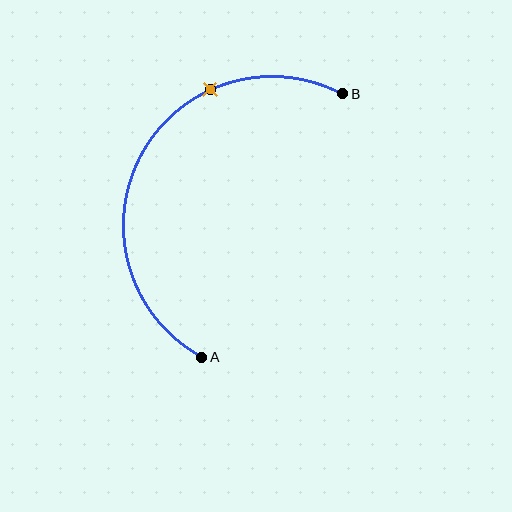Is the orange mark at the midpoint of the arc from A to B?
No. The orange mark lies on the arc but is closer to endpoint B. The arc midpoint would be at the point on the curve equidistant along the arc from both A and B.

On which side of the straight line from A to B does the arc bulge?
The arc bulges to the left of the straight line connecting A and B.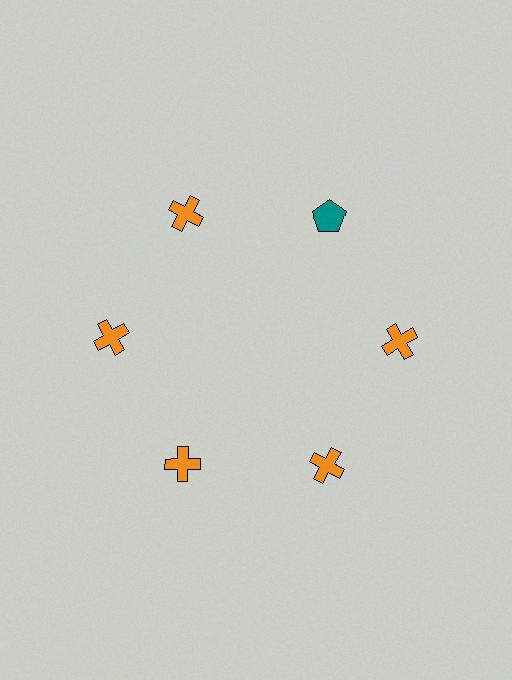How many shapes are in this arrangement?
There are 6 shapes arranged in a ring pattern.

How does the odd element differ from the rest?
It differs in both color (teal instead of orange) and shape (pentagon instead of cross).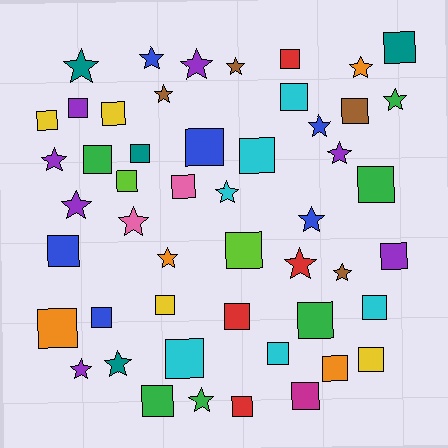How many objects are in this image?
There are 50 objects.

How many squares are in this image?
There are 30 squares.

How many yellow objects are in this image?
There are 4 yellow objects.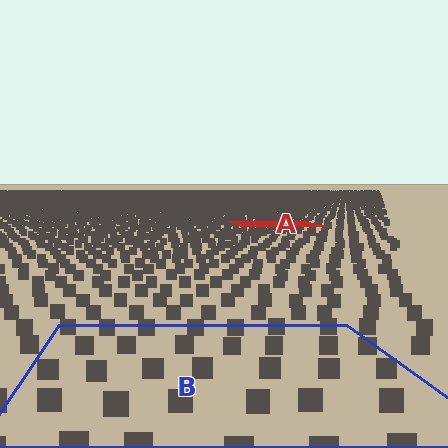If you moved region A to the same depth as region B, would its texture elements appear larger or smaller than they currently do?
They would appear larger. At a closer depth, the same texture elements are projected at a bigger on-screen size.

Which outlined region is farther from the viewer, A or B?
Region A is farther from the viewer — the texture elements inside it appear smaller and more densely packed.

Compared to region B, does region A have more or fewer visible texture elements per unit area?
Region A has more texture elements per unit area — they are packed more densely because it is farther away.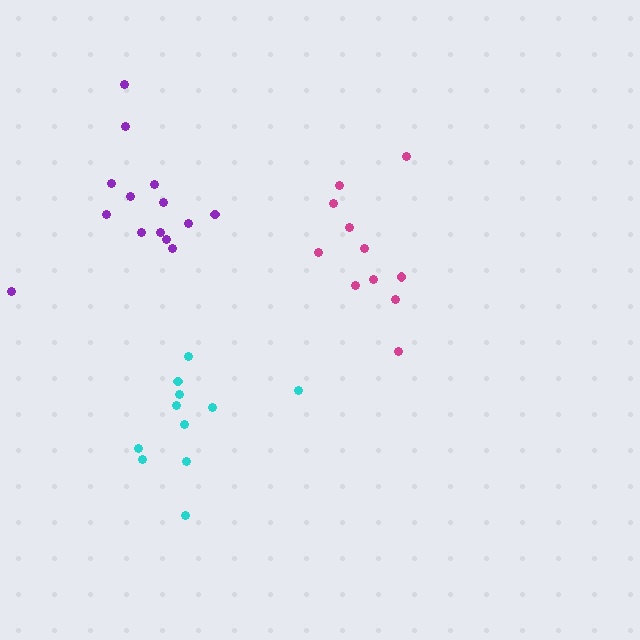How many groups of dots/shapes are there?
There are 3 groups.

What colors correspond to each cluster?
The clusters are colored: magenta, cyan, purple.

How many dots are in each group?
Group 1: 11 dots, Group 2: 11 dots, Group 3: 14 dots (36 total).